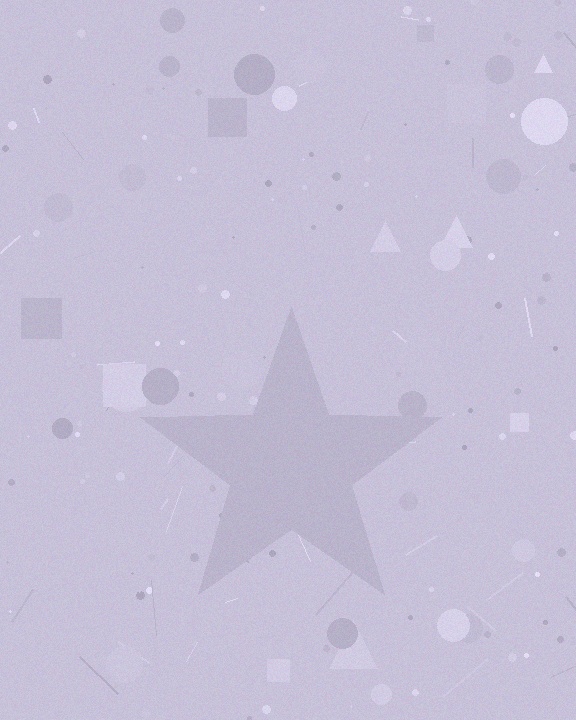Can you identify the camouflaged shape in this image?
The camouflaged shape is a star.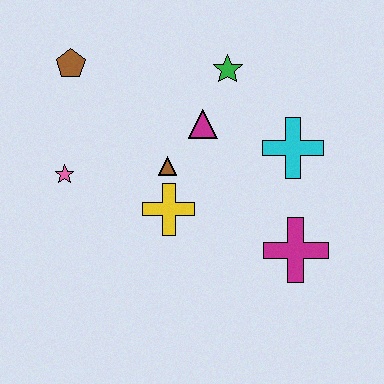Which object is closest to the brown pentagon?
The pink star is closest to the brown pentagon.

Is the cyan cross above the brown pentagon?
No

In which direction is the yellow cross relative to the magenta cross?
The yellow cross is to the left of the magenta cross.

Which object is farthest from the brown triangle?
The magenta cross is farthest from the brown triangle.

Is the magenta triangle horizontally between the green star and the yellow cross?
Yes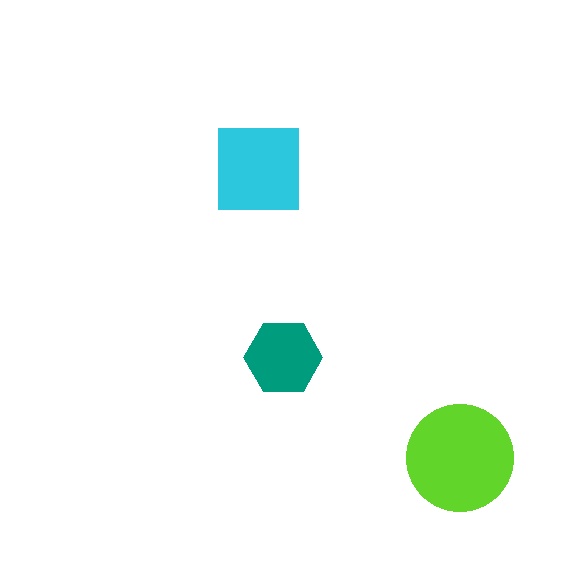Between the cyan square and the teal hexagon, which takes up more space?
The cyan square.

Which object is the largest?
The lime circle.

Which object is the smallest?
The teal hexagon.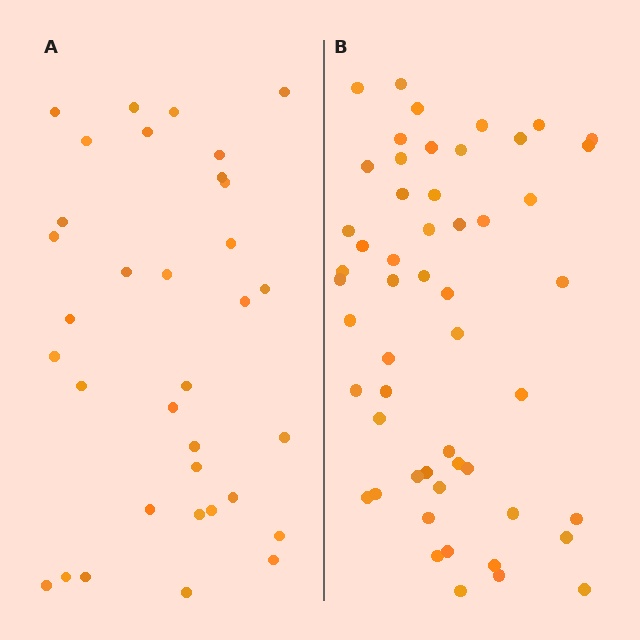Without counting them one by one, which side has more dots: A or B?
Region B (the right region) has more dots.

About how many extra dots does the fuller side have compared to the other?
Region B has approximately 20 more dots than region A.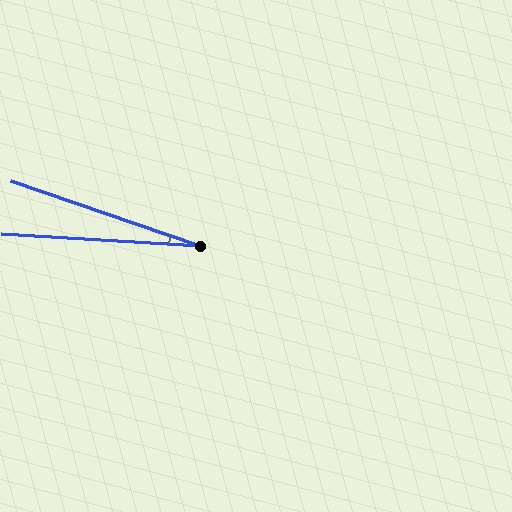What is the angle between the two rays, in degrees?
Approximately 15 degrees.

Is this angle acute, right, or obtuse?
It is acute.